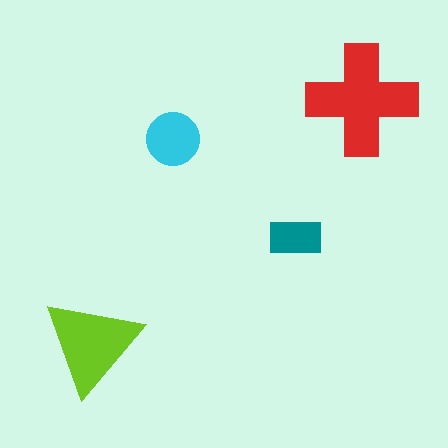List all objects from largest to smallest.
The red cross, the lime triangle, the cyan circle, the teal rectangle.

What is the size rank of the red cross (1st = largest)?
1st.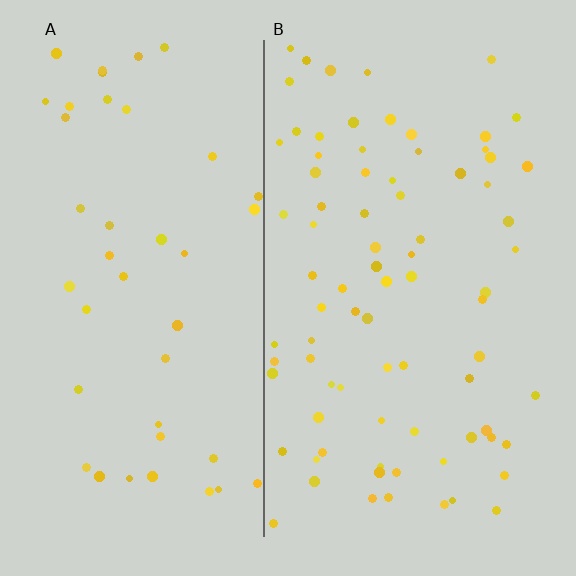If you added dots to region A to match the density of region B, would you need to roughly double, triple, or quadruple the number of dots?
Approximately double.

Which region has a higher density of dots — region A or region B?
B (the right).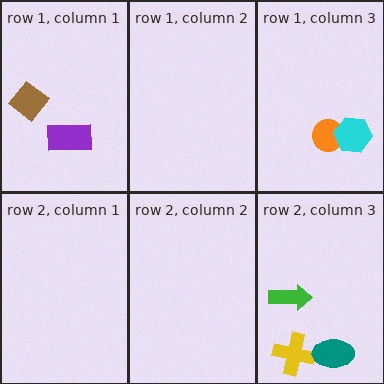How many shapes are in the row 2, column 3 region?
3.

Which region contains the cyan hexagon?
The row 1, column 3 region.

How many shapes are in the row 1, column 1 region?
2.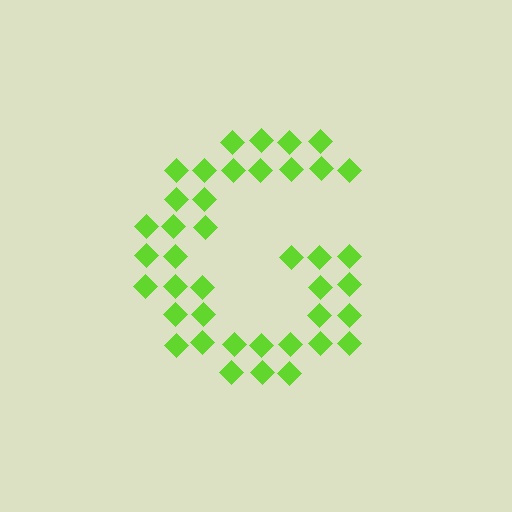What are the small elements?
The small elements are diamonds.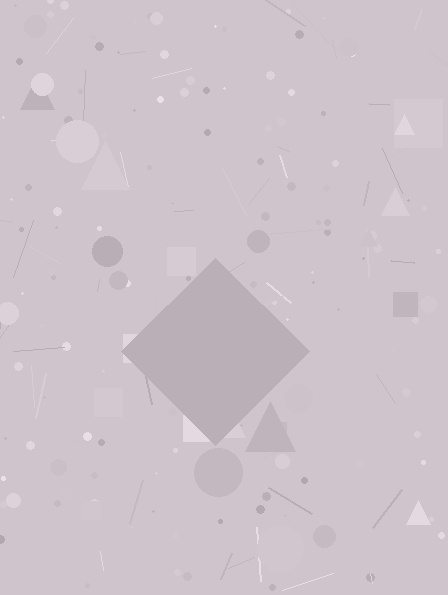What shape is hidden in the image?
A diamond is hidden in the image.